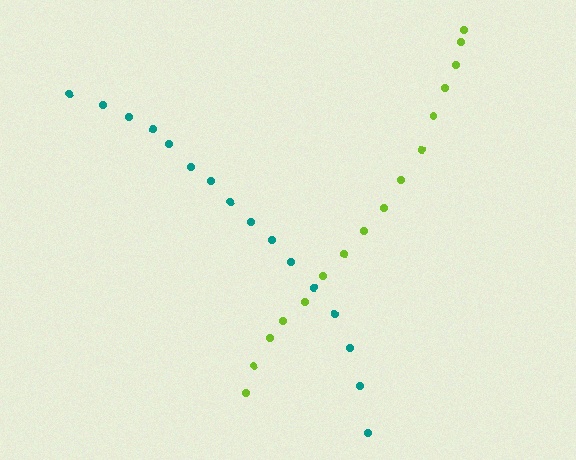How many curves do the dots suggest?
There are 2 distinct paths.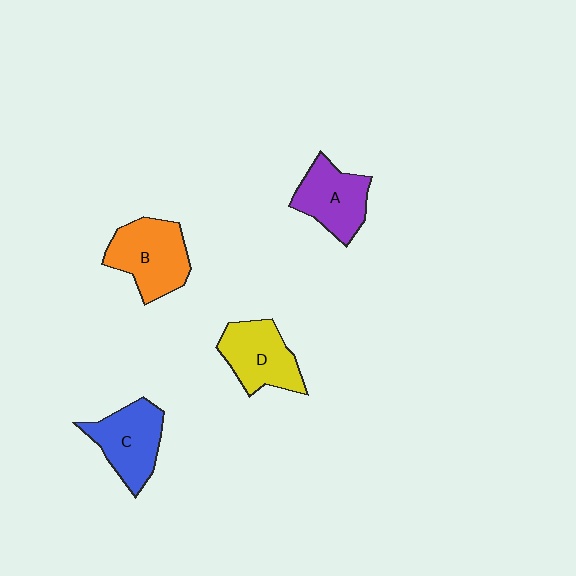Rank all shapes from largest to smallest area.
From largest to smallest: B (orange), C (blue), D (yellow), A (purple).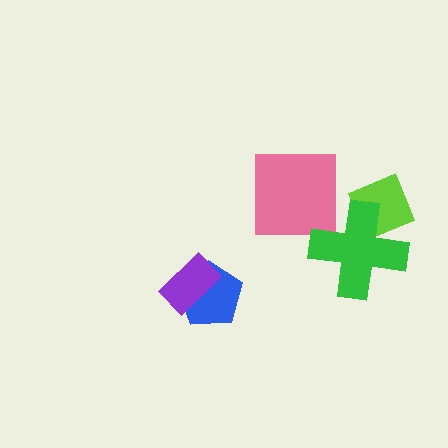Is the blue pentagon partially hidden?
Yes, it is partially covered by another shape.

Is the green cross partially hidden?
No, no other shape covers it.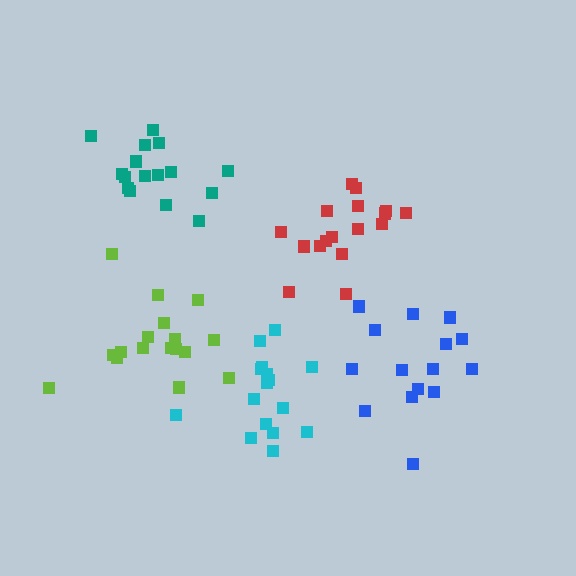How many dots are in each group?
Group 1: 17 dots, Group 2: 16 dots, Group 3: 15 dots, Group 4: 17 dots, Group 5: 16 dots (81 total).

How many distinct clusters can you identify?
There are 5 distinct clusters.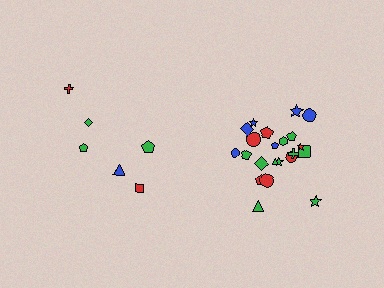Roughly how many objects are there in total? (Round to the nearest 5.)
Roughly 30 objects in total.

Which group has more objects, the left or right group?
The right group.